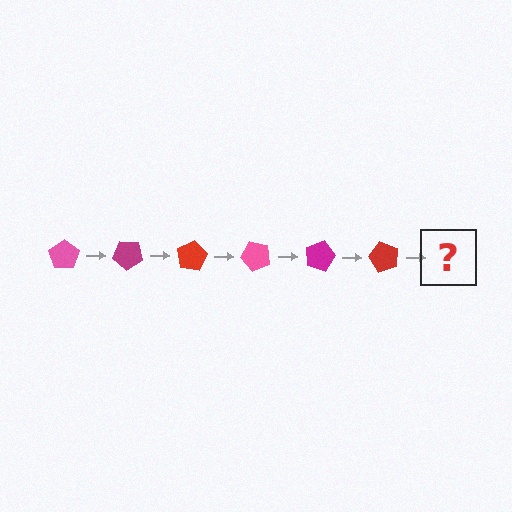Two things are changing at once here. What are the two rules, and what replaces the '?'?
The two rules are that it rotates 40 degrees each step and the color cycles through pink, magenta, and red. The '?' should be a pink pentagon, rotated 240 degrees from the start.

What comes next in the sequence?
The next element should be a pink pentagon, rotated 240 degrees from the start.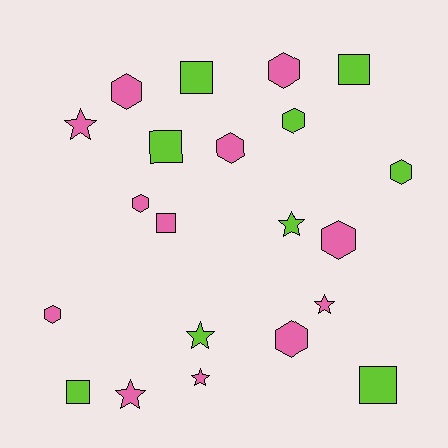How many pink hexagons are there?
There are 7 pink hexagons.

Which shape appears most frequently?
Hexagon, with 9 objects.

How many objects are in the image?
There are 21 objects.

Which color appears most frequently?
Pink, with 12 objects.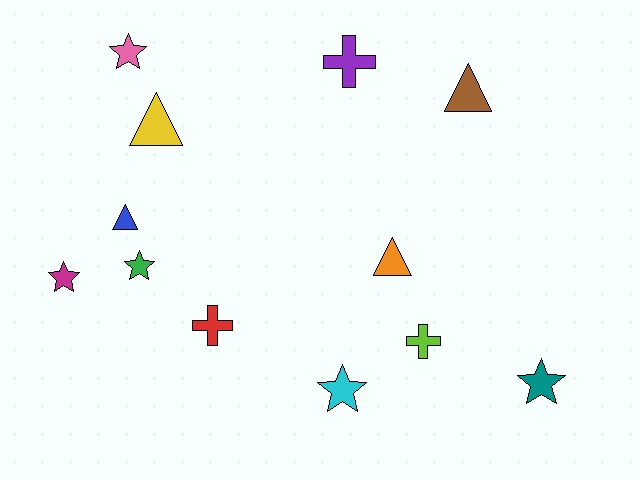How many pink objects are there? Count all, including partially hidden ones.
There is 1 pink object.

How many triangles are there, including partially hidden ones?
There are 4 triangles.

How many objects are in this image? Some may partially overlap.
There are 12 objects.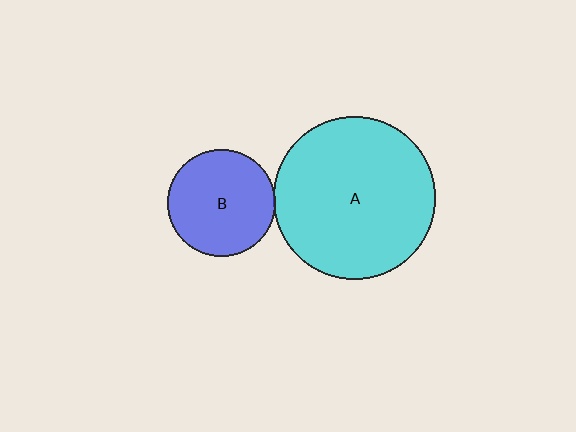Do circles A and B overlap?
Yes.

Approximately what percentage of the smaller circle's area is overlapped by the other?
Approximately 5%.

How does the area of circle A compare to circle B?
Approximately 2.3 times.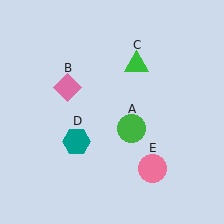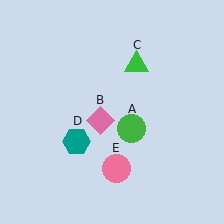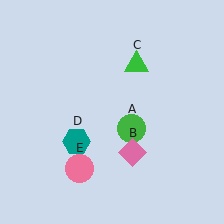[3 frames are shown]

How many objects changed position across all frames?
2 objects changed position: pink diamond (object B), pink circle (object E).